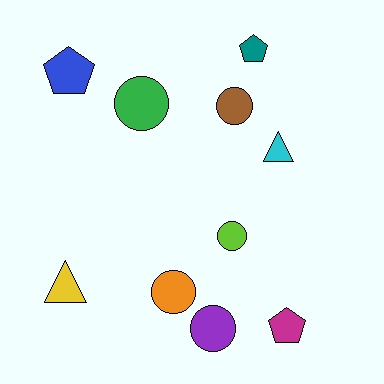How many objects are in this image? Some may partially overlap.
There are 10 objects.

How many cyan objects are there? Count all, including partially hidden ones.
There is 1 cyan object.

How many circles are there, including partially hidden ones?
There are 5 circles.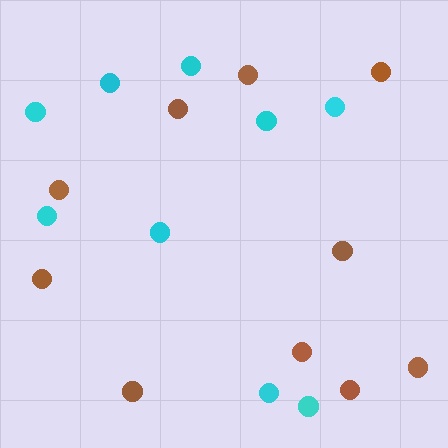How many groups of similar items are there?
There are 2 groups: one group of cyan circles (9) and one group of brown circles (10).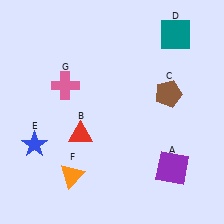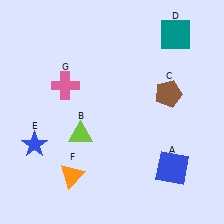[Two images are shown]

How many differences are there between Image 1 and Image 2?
There are 2 differences between the two images.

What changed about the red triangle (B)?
In Image 1, B is red. In Image 2, it changed to lime.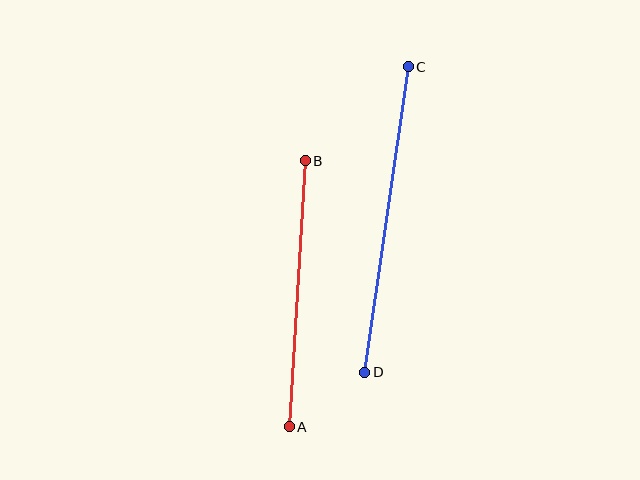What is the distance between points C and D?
The distance is approximately 308 pixels.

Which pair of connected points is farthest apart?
Points C and D are farthest apart.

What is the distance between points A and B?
The distance is approximately 267 pixels.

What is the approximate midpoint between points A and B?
The midpoint is at approximately (297, 294) pixels.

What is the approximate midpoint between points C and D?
The midpoint is at approximately (387, 220) pixels.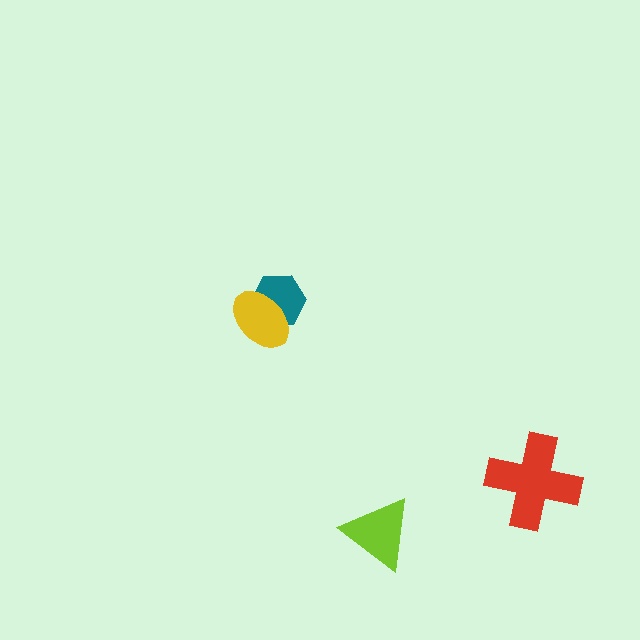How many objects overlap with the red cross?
0 objects overlap with the red cross.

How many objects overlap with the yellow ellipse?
1 object overlaps with the yellow ellipse.